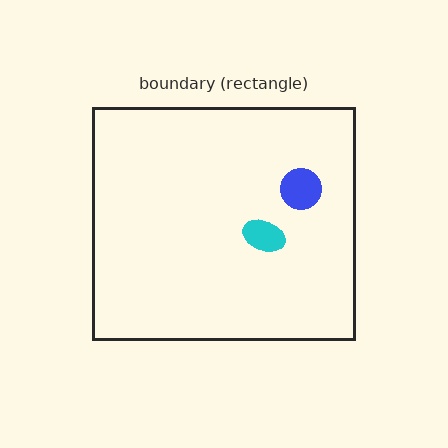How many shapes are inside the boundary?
2 inside, 0 outside.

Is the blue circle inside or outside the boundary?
Inside.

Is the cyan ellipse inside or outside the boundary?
Inside.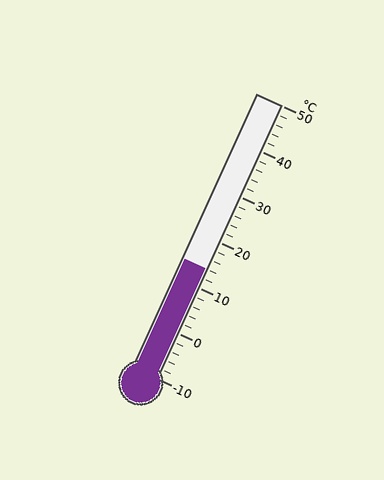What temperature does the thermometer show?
The thermometer shows approximately 14°C.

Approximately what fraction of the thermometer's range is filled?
The thermometer is filled to approximately 40% of its range.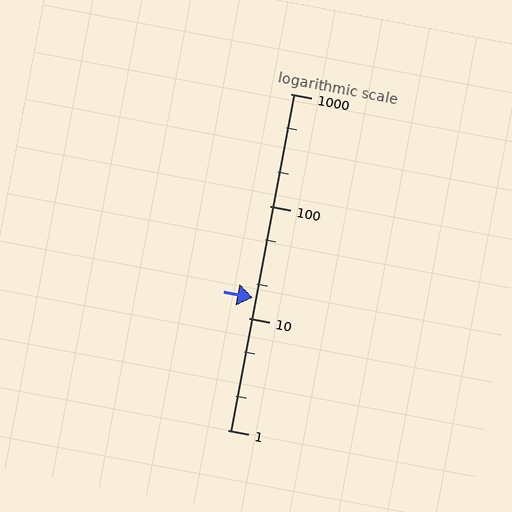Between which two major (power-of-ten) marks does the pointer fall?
The pointer is between 10 and 100.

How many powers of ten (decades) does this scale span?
The scale spans 3 decades, from 1 to 1000.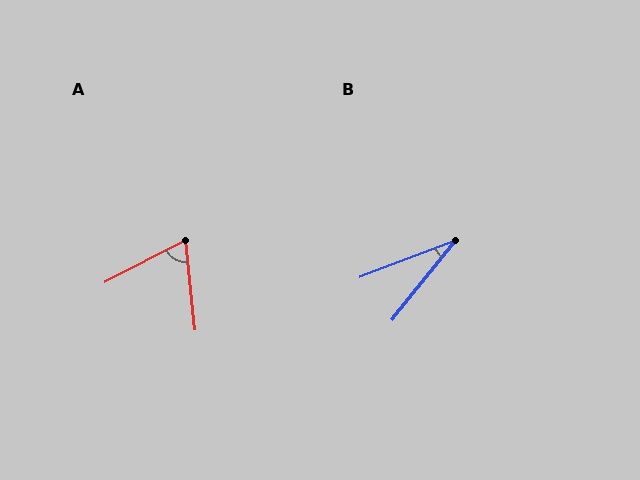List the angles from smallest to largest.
B (30°), A (69°).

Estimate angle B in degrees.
Approximately 30 degrees.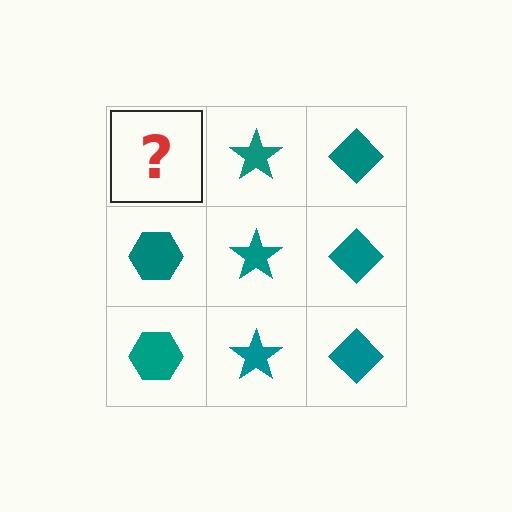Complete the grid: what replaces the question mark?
The question mark should be replaced with a teal hexagon.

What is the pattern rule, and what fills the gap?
The rule is that each column has a consistent shape. The gap should be filled with a teal hexagon.